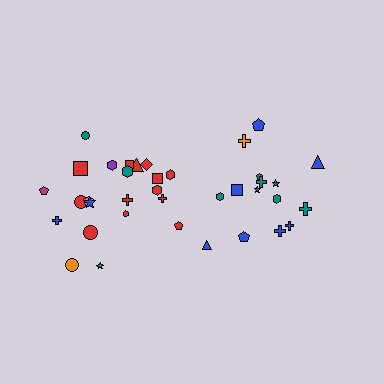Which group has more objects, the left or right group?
The left group.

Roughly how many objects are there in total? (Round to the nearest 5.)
Roughly 35 objects in total.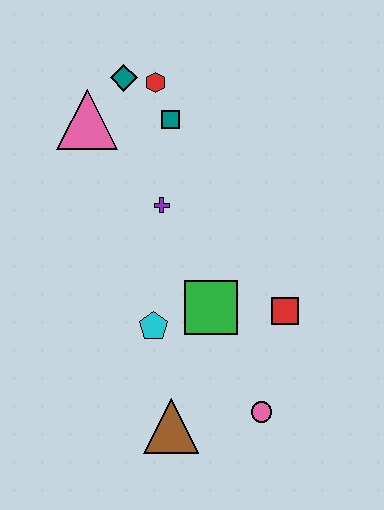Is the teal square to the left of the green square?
Yes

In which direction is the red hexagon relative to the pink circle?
The red hexagon is above the pink circle.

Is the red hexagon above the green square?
Yes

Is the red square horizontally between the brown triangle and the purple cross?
No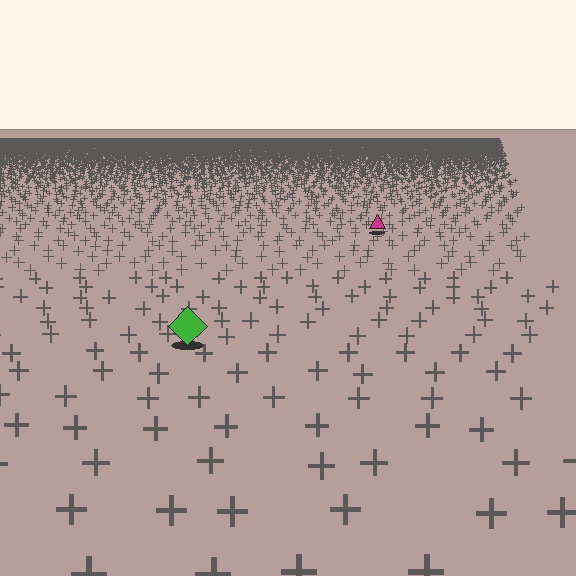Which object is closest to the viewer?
The green diamond is closest. The texture marks near it are larger and more spread out.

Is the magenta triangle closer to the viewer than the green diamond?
No. The green diamond is closer — you can tell from the texture gradient: the ground texture is coarser near it.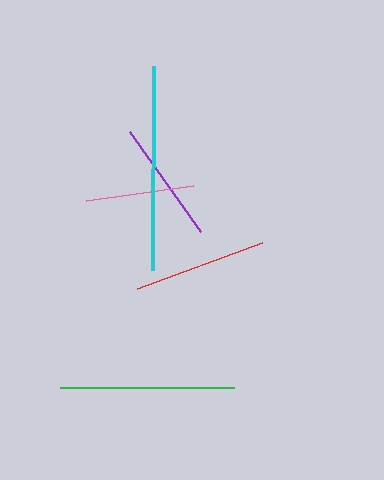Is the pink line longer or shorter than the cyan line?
The cyan line is longer than the pink line.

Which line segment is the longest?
The cyan line is the longest at approximately 204 pixels.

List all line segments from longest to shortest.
From longest to shortest: cyan, green, red, purple, pink.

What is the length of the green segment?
The green segment is approximately 174 pixels long.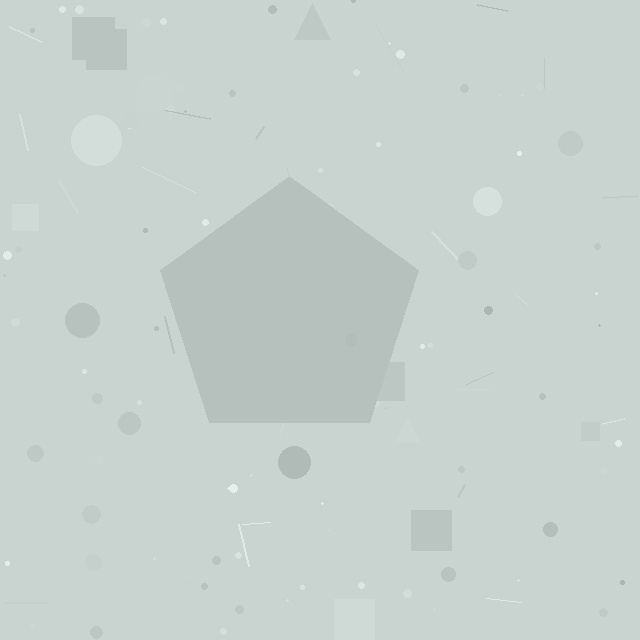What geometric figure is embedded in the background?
A pentagon is embedded in the background.